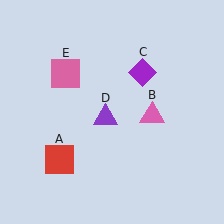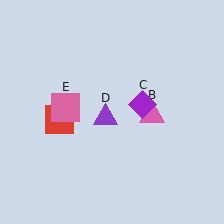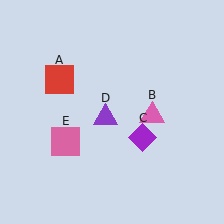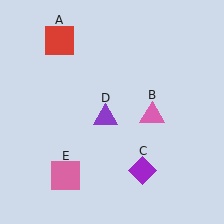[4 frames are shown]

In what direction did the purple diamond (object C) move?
The purple diamond (object C) moved down.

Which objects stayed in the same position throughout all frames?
Pink triangle (object B) and purple triangle (object D) remained stationary.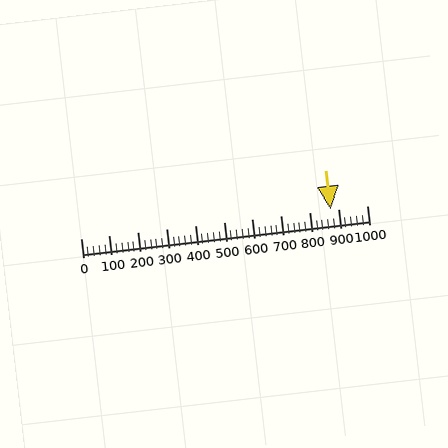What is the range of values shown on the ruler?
The ruler shows values from 0 to 1000.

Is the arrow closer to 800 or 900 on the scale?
The arrow is closer to 900.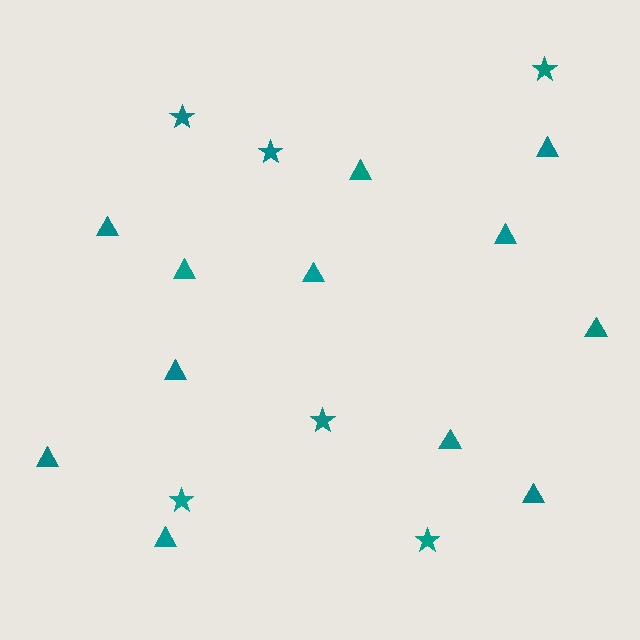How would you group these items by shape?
There are 2 groups: one group of stars (6) and one group of triangles (12).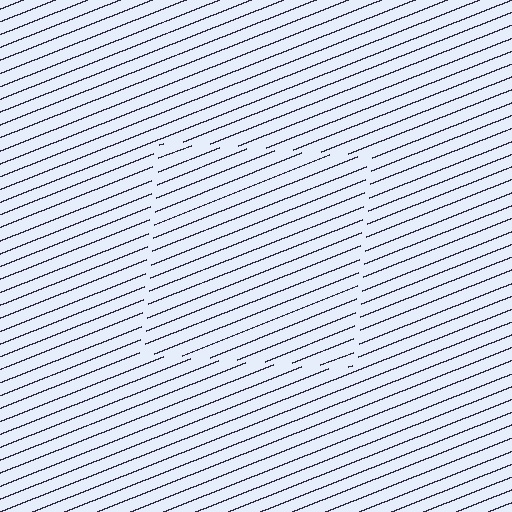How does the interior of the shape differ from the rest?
The interior of the shape contains the same grating, shifted by half a period — the contour is defined by the phase discontinuity where line-ends from the inner and outer gratings abut.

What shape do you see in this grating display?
An illusory square. The interior of the shape contains the same grating, shifted by half a period — the contour is defined by the phase discontinuity where line-ends from the inner and outer gratings abut.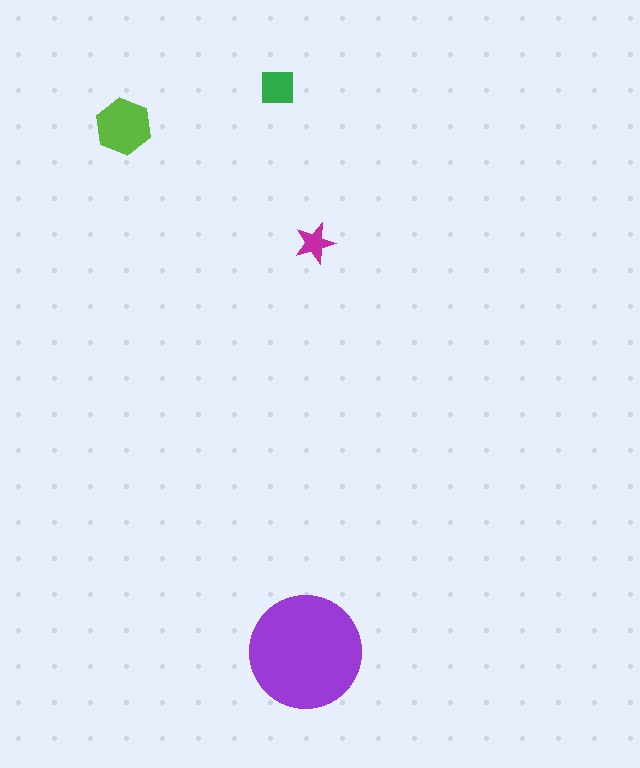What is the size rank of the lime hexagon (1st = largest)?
2nd.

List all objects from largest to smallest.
The purple circle, the lime hexagon, the green square, the magenta star.